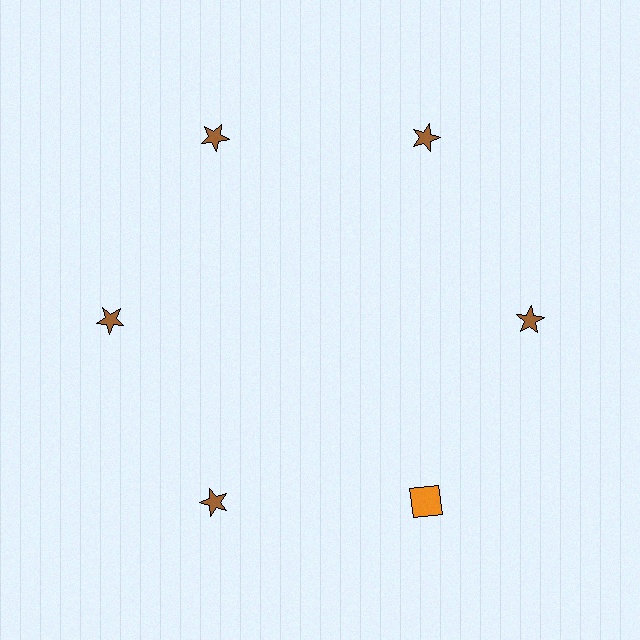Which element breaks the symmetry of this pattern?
The orange square at roughly the 5 o'clock position breaks the symmetry. All other shapes are brown stars.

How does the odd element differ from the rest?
It differs in both color (orange instead of brown) and shape (square instead of star).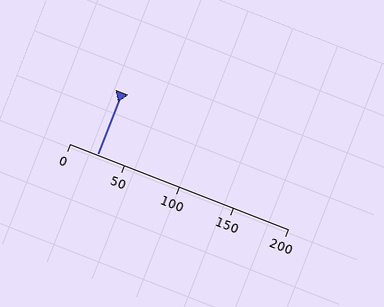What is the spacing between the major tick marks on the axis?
The major ticks are spaced 50 apart.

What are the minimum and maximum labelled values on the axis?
The axis runs from 0 to 200.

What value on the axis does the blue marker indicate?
The marker indicates approximately 25.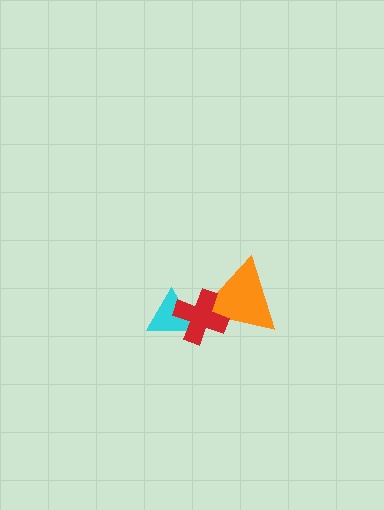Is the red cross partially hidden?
No, no other shape covers it.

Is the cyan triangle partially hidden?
Yes, it is partially covered by another shape.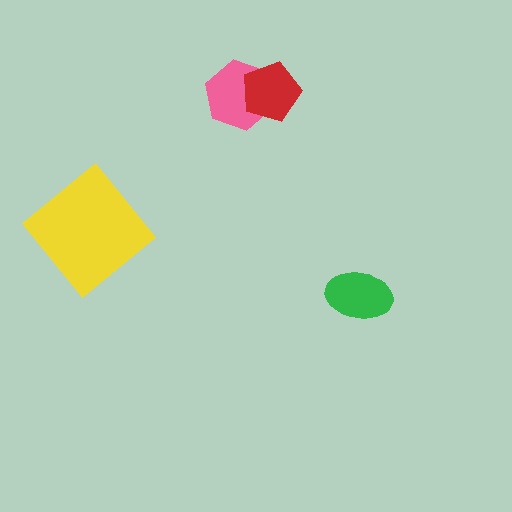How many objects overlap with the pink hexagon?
1 object overlaps with the pink hexagon.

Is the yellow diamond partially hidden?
No, no other shape covers it.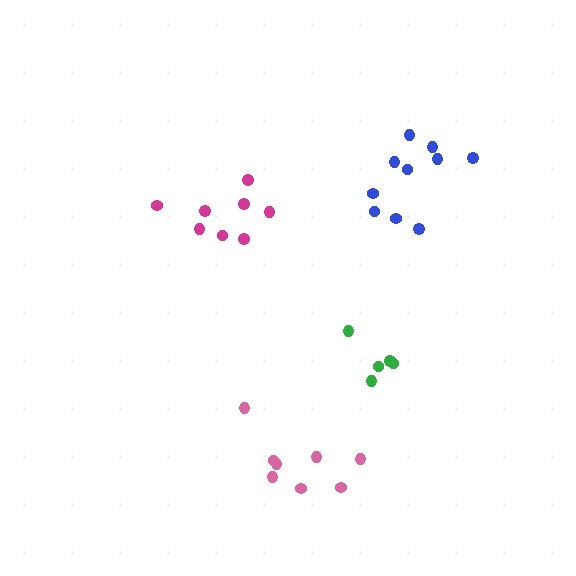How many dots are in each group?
Group 1: 10 dots, Group 2: 8 dots, Group 3: 5 dots, Group 4: 8 dots (31 total).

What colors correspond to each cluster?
The clusters are colored: blue, magenta, green, pink.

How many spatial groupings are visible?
There are 4 spatial groupings.